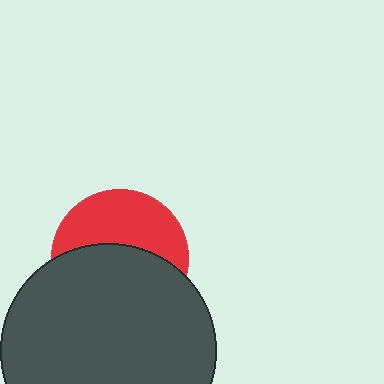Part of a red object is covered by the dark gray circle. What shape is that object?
It is a circle.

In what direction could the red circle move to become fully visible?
The red circle could move up. That would shift it out from behind the dark gray circle entirely.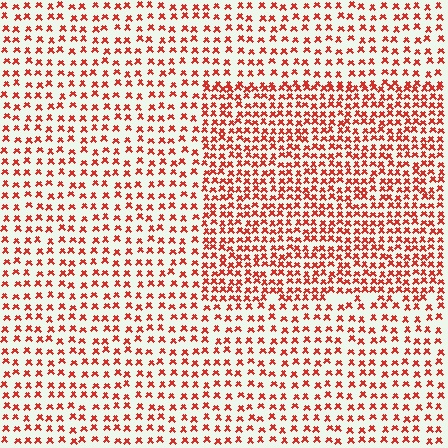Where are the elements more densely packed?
The elements are more densely packed inside the rectangle boundary.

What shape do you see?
I see a rectangle.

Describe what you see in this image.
The image contains small red elements arranged at two different densities. A rectangle-shaped region is visible where the elements are more densely packed than the surrounding area.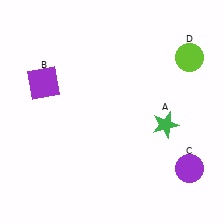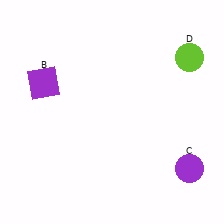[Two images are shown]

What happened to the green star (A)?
The green star (A) was removed in Image 2. It was in the bottom-right area of Image 1.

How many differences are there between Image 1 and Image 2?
There is 1 difference between the two images.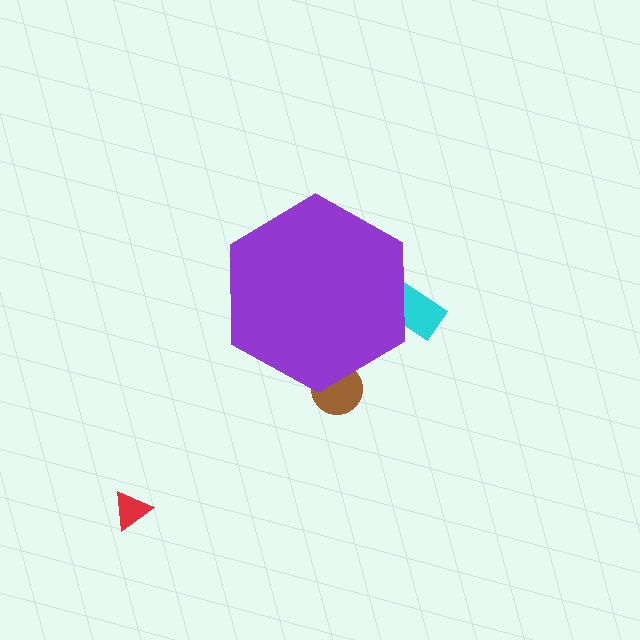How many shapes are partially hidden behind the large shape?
2 shapes are partially hidden.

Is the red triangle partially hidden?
No, the red triangle is fully visible.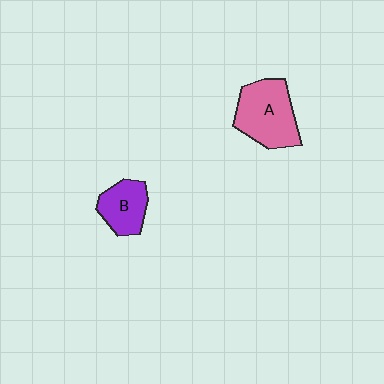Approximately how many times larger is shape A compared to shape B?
Approximately 1.6 times.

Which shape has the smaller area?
Shape B (purple).